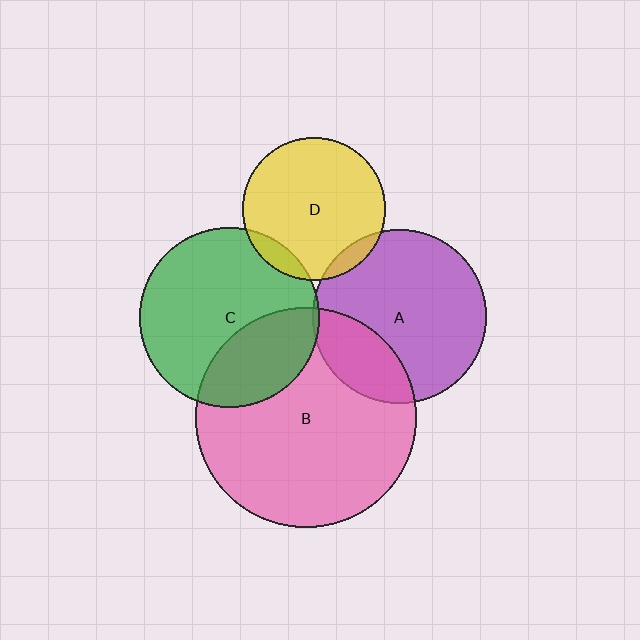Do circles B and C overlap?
Yes.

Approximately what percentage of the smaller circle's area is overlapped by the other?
Approximately 30%.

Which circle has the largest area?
Circle B (pink).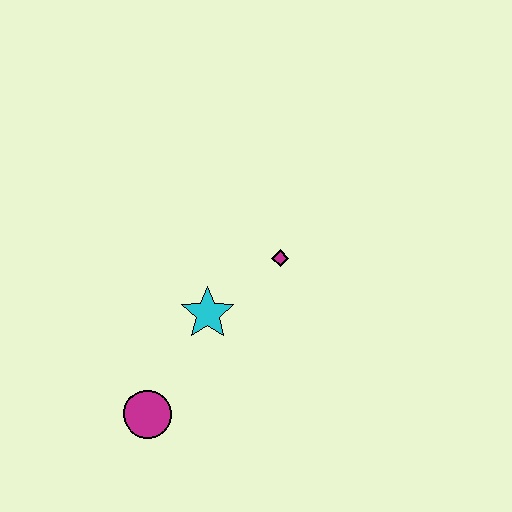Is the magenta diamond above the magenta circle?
Yes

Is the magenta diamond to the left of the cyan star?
No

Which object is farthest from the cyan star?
The magenta circle is farthest from the cyan star.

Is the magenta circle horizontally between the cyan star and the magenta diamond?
No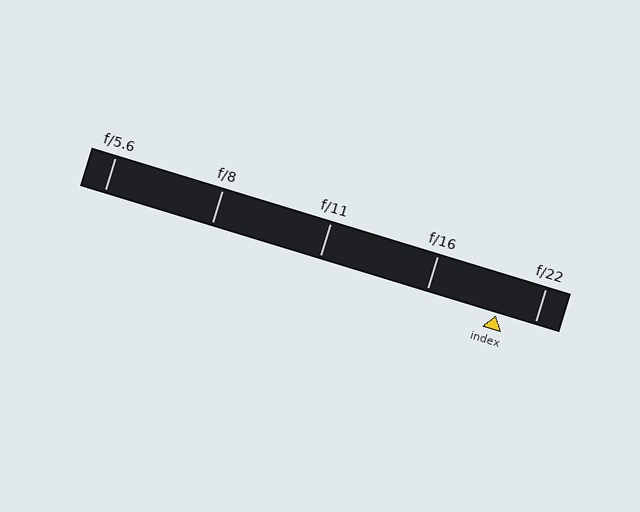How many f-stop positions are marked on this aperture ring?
There are 5 f-stop positions marked.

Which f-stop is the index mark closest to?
The index mark is closest to f/22.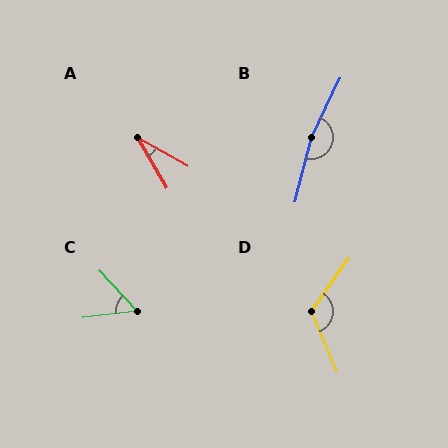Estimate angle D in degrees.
Approximately 122 degrees.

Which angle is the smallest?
A, at approximately 30 degrees.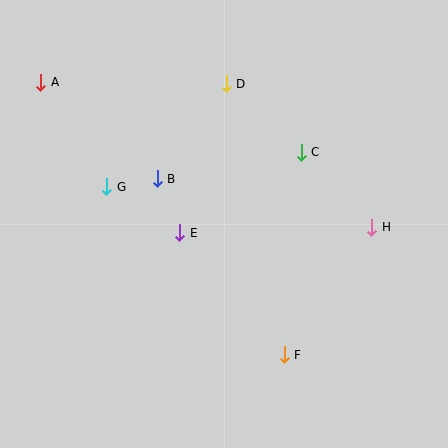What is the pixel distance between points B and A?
The distance between B and A is 151 pixels.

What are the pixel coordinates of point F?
Point F is at (284, 355).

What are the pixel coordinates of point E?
Point E is at (180, 233).